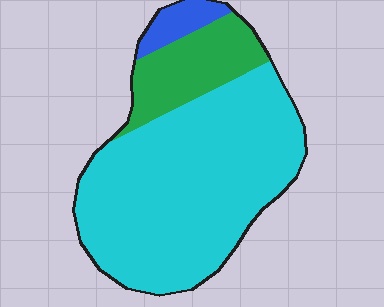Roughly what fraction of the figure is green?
Green covers 19% of the figure.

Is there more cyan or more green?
Cyan.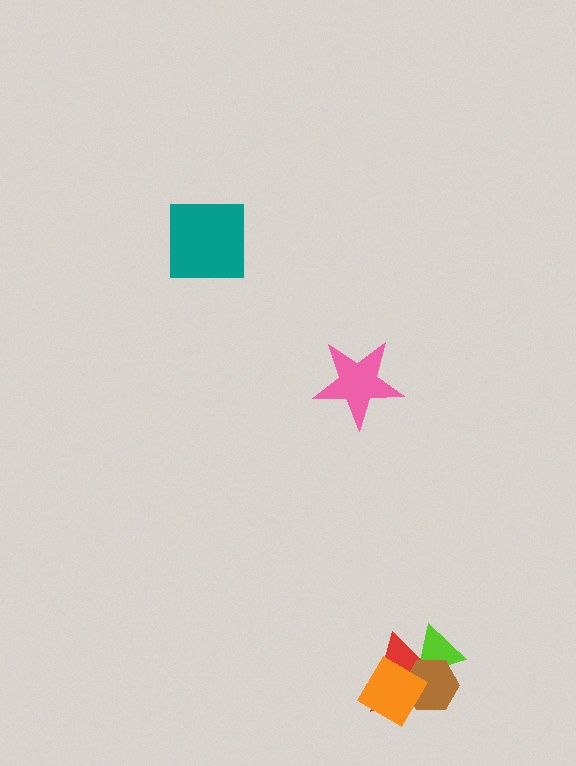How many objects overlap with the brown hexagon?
3 objects overlap with the brown hexagon.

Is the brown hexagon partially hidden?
Yes, it is partially covered by another shape.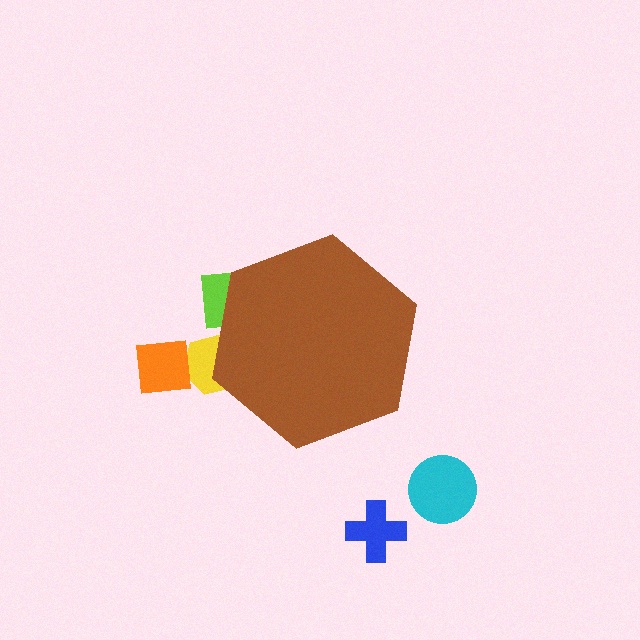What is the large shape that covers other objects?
A brown hexagon.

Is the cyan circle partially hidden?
No, the cyan circle is fully visible.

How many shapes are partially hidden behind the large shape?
2 shapes are partially hidden.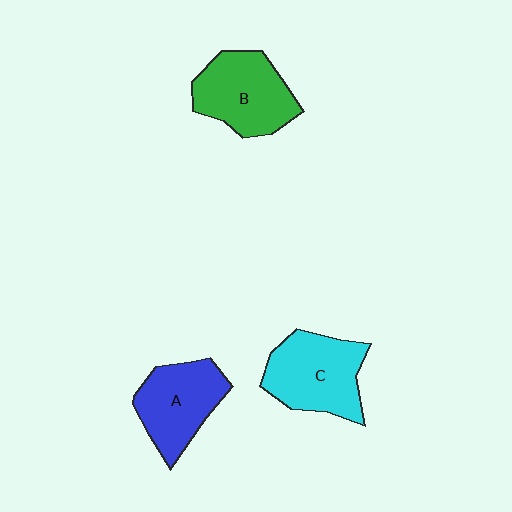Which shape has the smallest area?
Shape A (blue).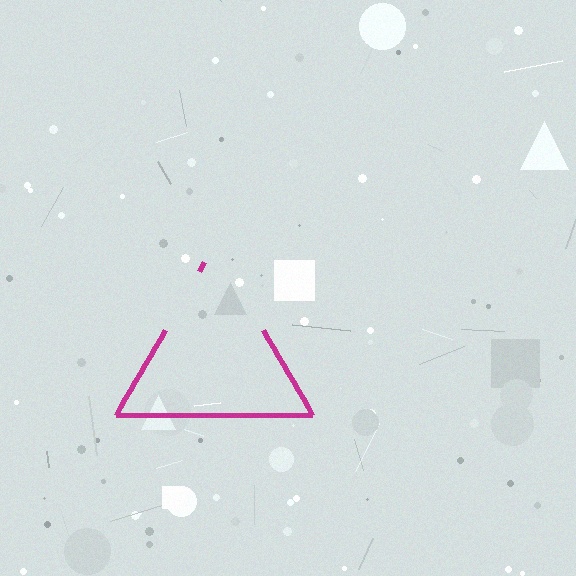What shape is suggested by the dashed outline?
The dashed outline suggests a triangle.